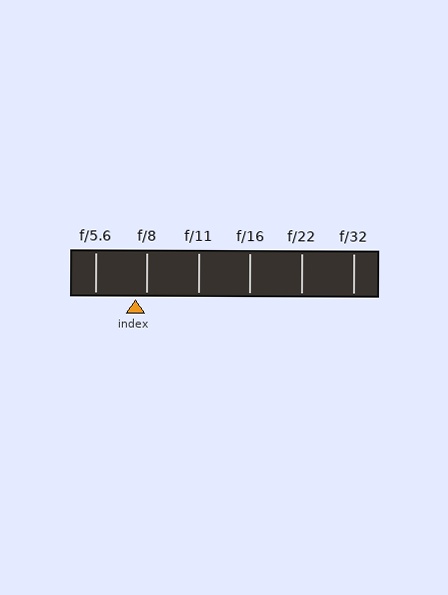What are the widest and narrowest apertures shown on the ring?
The widest aperture shown is f/5.6 and the narrowest is f/32.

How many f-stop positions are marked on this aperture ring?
There are 6 f-stop positions marked.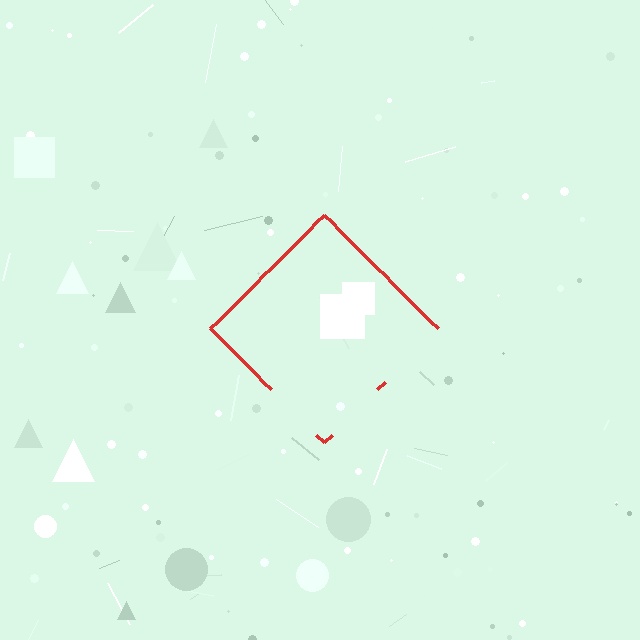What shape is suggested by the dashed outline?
The dashed outline suggests a diamond.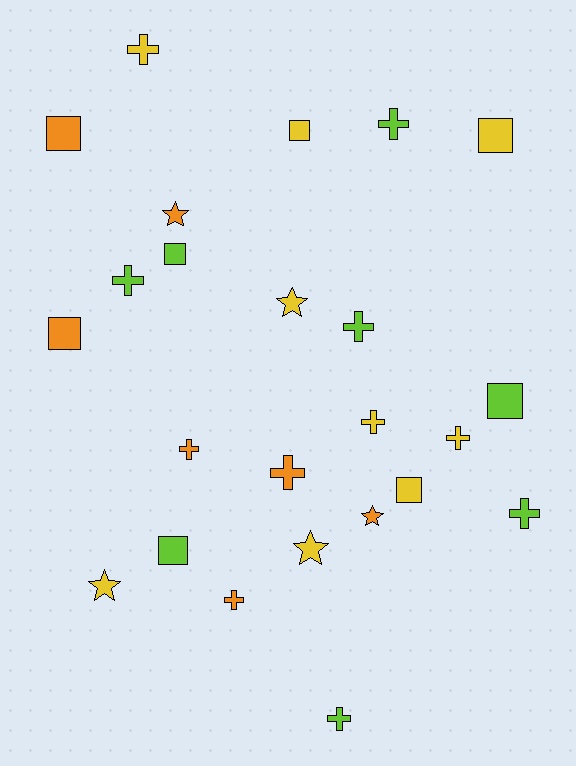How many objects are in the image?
There are 24 objects.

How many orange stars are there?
There are 2 orange stars.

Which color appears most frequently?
Yellow, with 9 objects.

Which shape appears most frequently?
Cross, with 11 objects.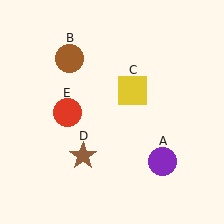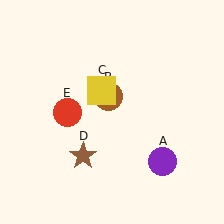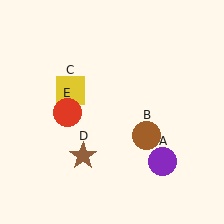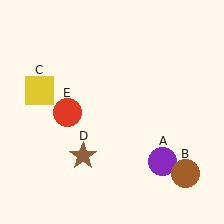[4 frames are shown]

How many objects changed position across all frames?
2 objects changed position: brown circle (object B), yellow square (object C).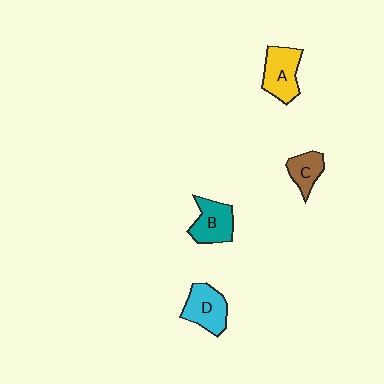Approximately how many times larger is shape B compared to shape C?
Approximately 1.4 times.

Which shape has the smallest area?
Shape C (brown).